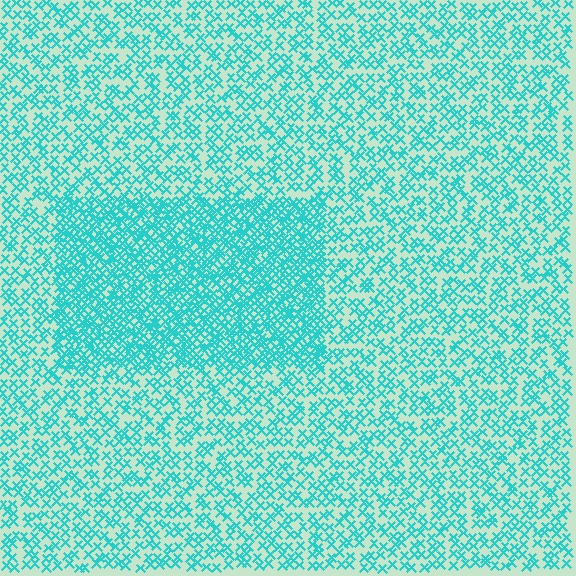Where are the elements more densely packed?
The elements are more densely packed inside the rectangle boundary.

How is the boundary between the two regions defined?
The boundary is defined by a change in element density (approximately 2.1x ratio). All elements are the same color, size, and shape.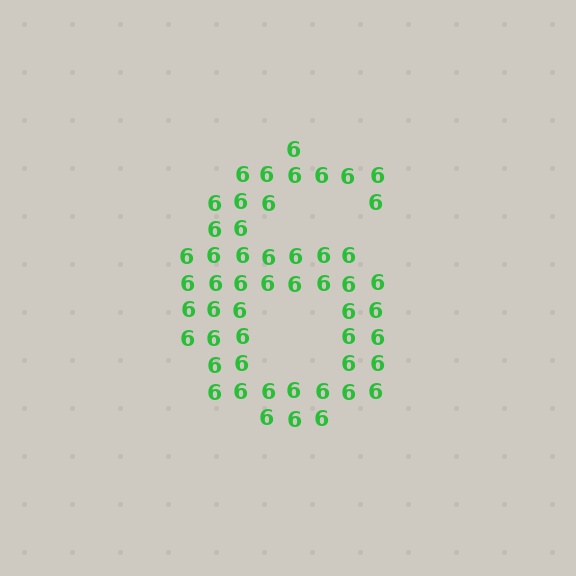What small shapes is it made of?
It is made of small digit 6's.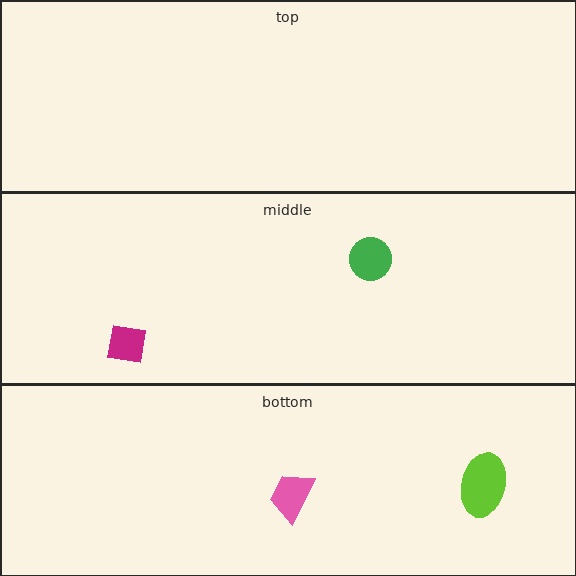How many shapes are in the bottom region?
2.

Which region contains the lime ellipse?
The bottom region.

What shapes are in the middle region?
The green circle, the magenta square.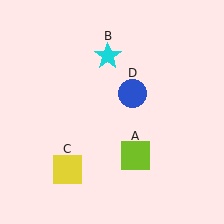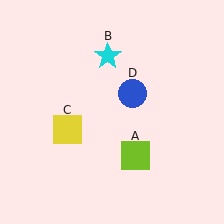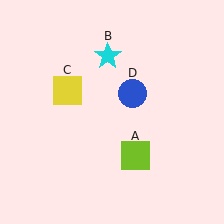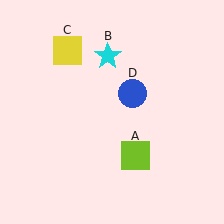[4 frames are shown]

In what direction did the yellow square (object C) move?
The yellow square (object C) moved up.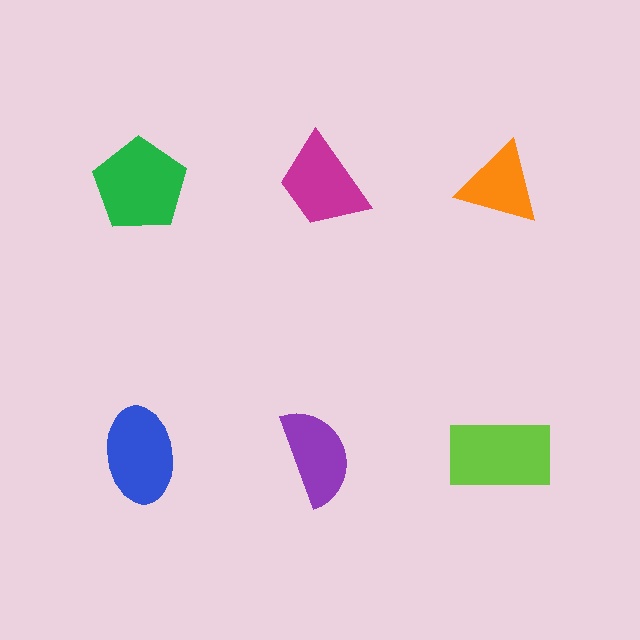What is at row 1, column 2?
A magenta trapezoid.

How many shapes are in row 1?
3 shapes.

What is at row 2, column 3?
A lime rectangle.